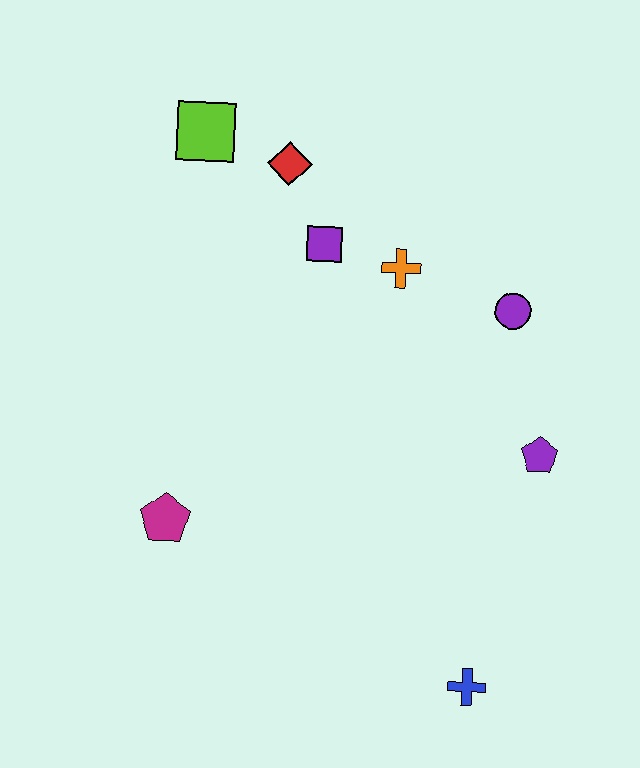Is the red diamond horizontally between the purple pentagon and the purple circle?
No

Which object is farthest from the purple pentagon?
The lime square is farthest from the purple pentagon.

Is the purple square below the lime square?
Yes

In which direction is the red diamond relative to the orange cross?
The red diamond is to the left of the orange cross.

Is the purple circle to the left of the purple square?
No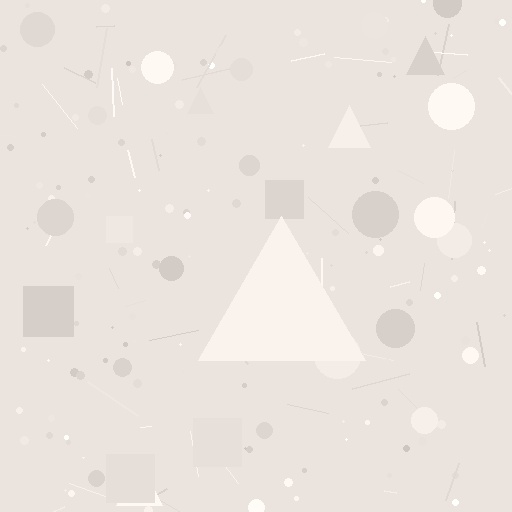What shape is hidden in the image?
A triangle is hidden in the image.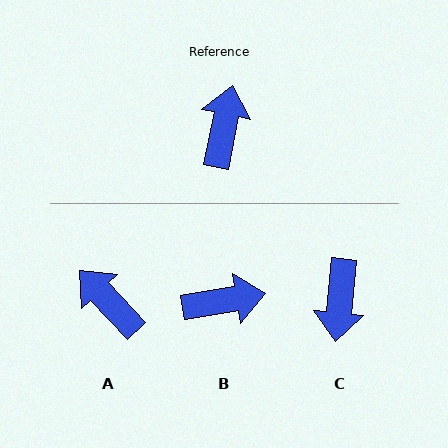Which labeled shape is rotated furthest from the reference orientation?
C, about 174 degrees away.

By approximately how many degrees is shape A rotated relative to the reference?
Approximately 55 degrees counter-clockwise.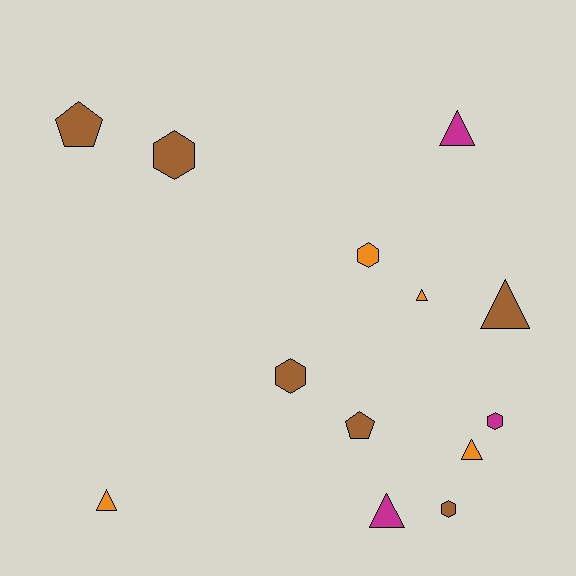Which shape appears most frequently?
Triangle, with 6 objects.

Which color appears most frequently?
Brown, with 6 objects.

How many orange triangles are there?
There are 3 orange triangles.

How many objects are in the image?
There are 13 objects.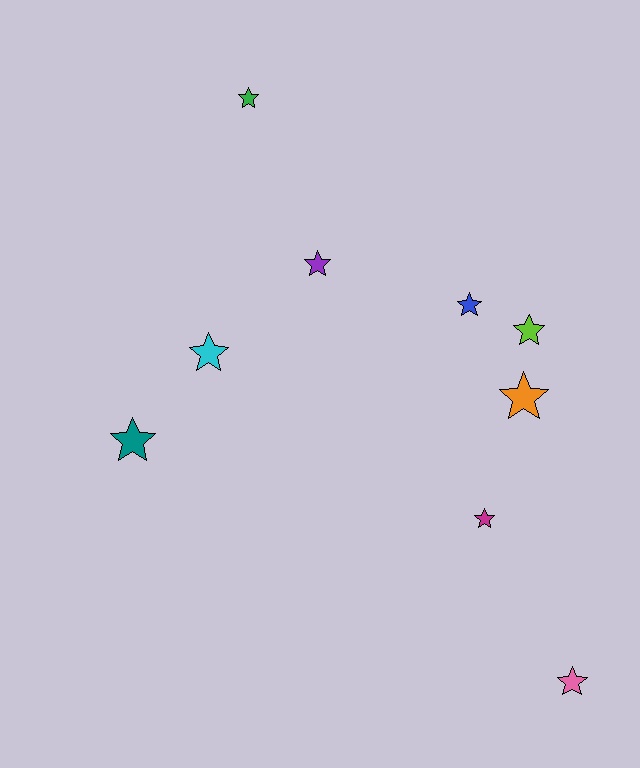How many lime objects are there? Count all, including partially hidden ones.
There is 1 lime object.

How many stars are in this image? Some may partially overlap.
There are 9 stars.